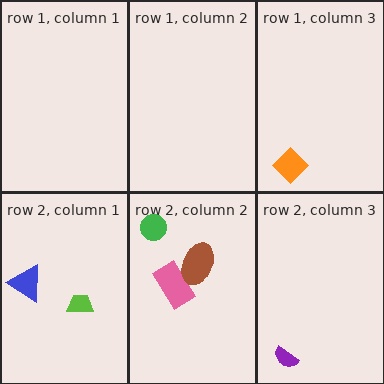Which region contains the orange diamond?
The row 1, column 3 region.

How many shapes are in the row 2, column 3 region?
1.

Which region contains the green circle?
The row 2, column 2 region.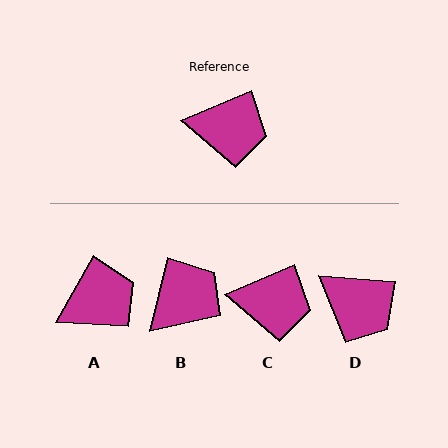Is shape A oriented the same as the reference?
No, it is off by about 38 degrees.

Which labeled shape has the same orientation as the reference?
C.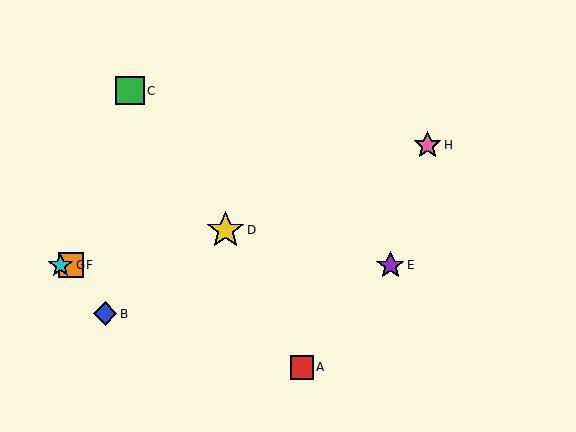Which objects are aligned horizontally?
Objects E, F, G are aligned horizontally.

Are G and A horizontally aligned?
No, G is at y≈265 and A is at y≈368.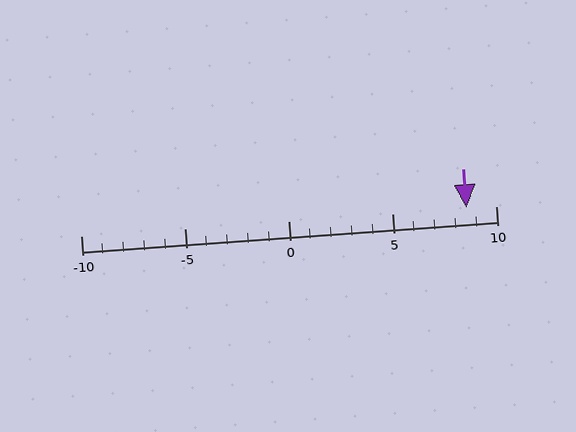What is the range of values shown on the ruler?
The ruler shows values from -10 to 10.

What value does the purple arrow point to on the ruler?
The purple arrow points to approximately 9.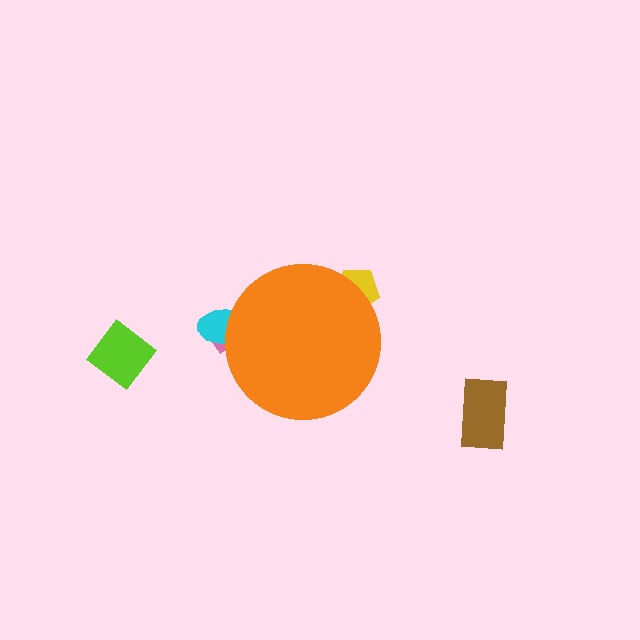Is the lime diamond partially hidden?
No, the lime diamond is fully visible.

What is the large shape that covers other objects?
An orange circle.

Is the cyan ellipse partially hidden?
Yes, the cyan ellipse is partially hidden behind the orange circle.